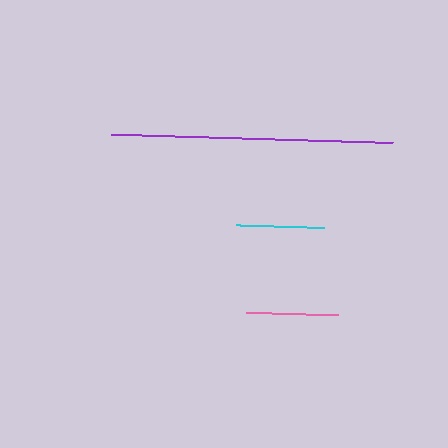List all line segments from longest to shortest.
From longest to shortest: purple, pink, cyan.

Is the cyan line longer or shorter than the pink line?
The pink line is longer than the cyan line.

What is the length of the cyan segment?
The cyan segment is approximately 89 pixels long.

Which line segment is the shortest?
The cyan line is the shortest at approximately 89 pixels.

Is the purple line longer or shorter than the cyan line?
The purple line is longer than the cyan line.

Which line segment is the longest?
The purple line is the longest at approximately 282 pixels.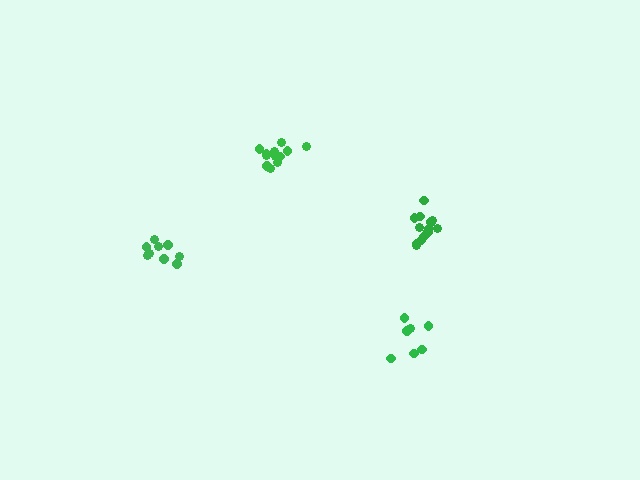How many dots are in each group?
Group 1: 7 dots, Group 2: 13 dots, Group 3: 9 dots, Group 4: 12 dots (41 total).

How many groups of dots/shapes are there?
There are 4 groups.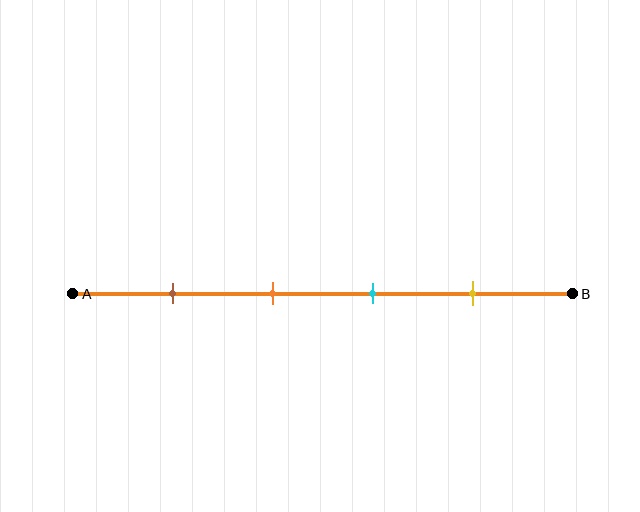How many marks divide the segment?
There are 4 marks dividing the segment.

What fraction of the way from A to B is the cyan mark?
The cyan mark is approximately 60% (0.6) of the way from A to B.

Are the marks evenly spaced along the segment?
Yes, the marks are approximately evenly spaced.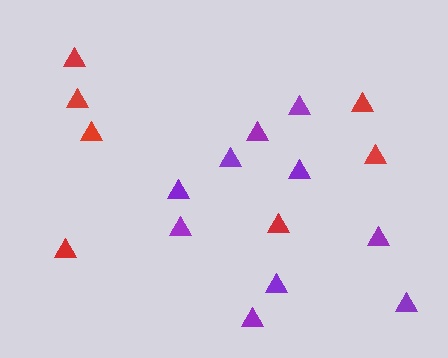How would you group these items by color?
There are 2 groups: one group of purple triangles (10) and one group of red triangles (7).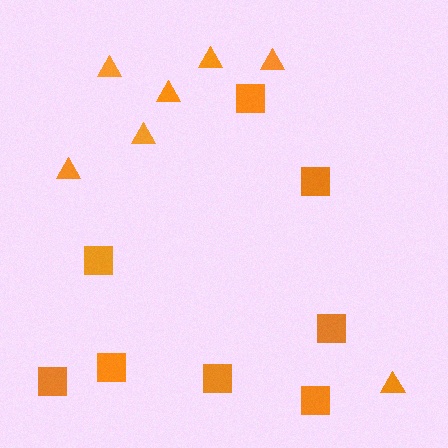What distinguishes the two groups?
There are 2 groups: one group of triangles (7) and one group of squares (8).